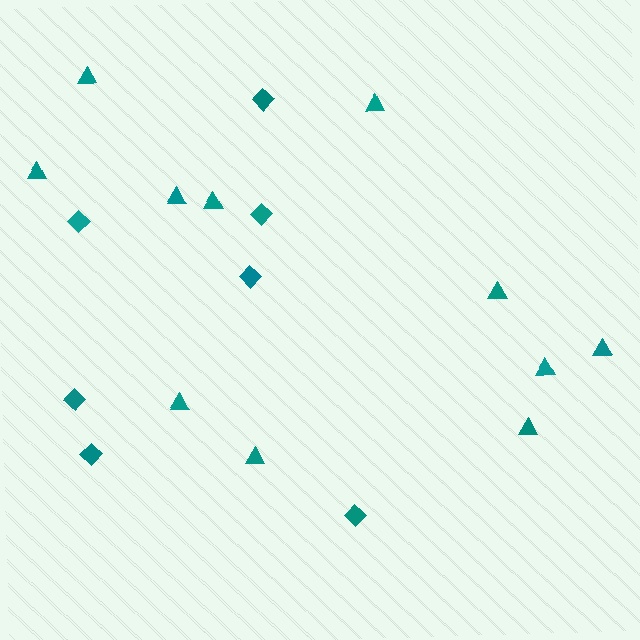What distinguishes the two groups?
There are 2 groups: one group of triangles (11) and one group of diamonds (7).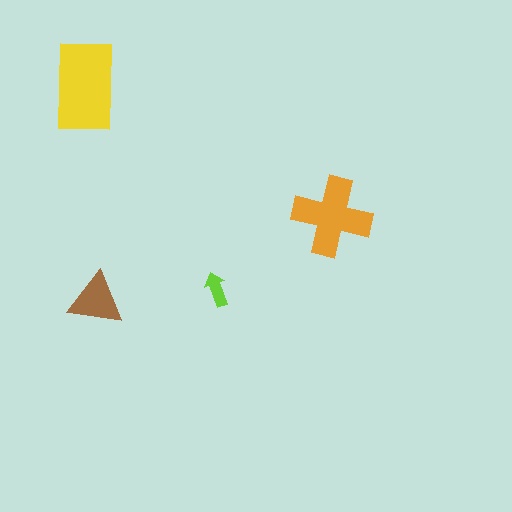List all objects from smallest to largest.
The lime arrow, the brown triangle, the orange cross, the yellow rectangle.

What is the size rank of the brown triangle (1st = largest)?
3rd.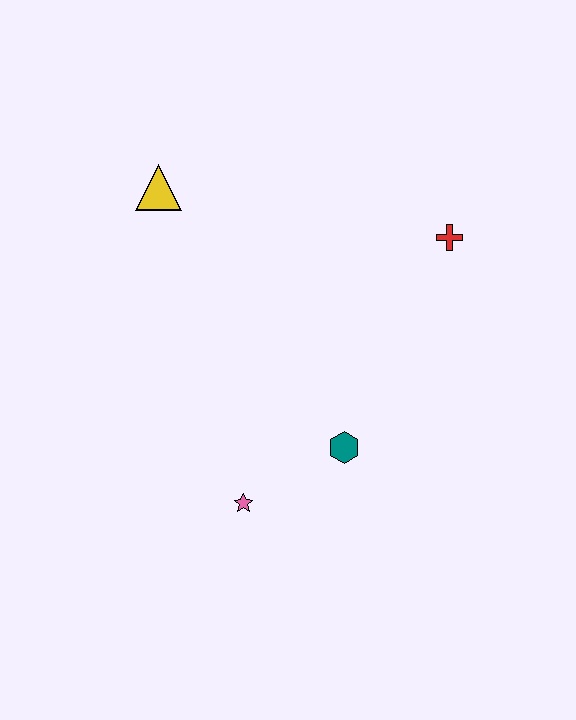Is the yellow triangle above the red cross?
Yes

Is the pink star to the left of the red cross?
Yes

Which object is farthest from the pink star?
The red cross is farthest from the pink star.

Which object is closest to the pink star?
The teal hexagon is closest to the pink star.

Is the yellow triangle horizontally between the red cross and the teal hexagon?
No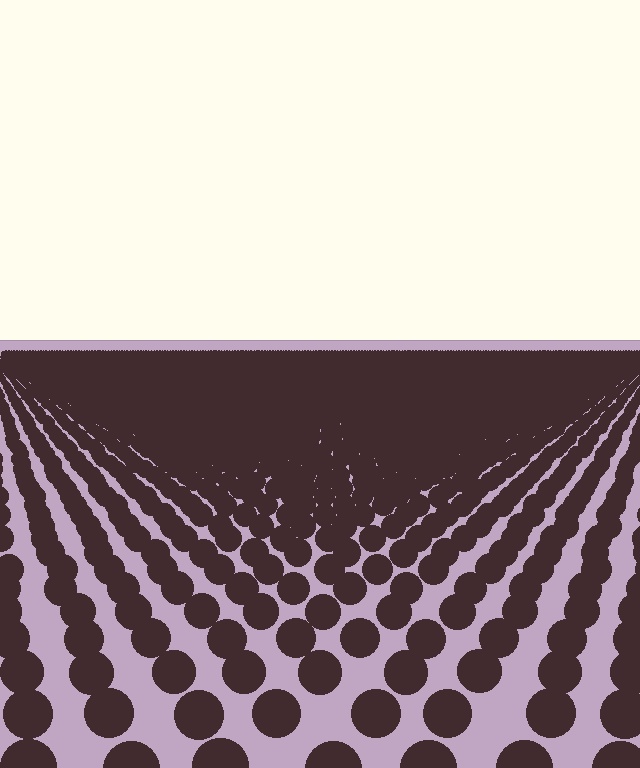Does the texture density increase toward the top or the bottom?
Density increases toward the top.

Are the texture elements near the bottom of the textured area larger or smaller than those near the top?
Larger. Near the bottom, elements are closer to the viewer and appear at a bigger on-screen size.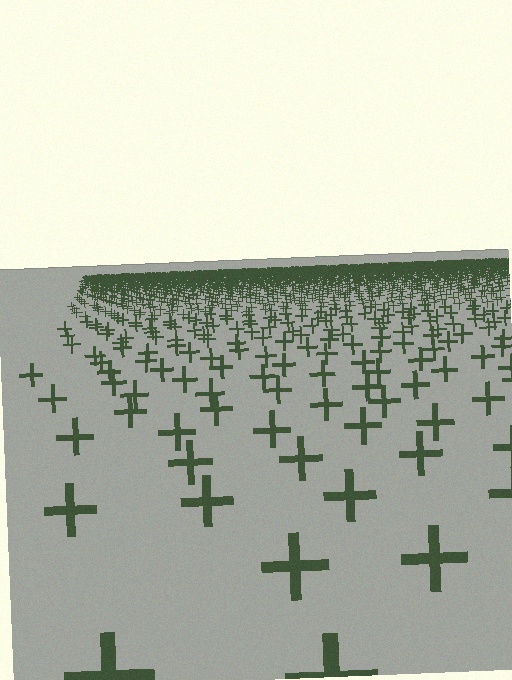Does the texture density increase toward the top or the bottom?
Density increases toward the top.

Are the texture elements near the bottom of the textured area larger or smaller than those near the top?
Larger. Near the bottom, elements are closer to the viewer and appear at a bigger on-screen size.